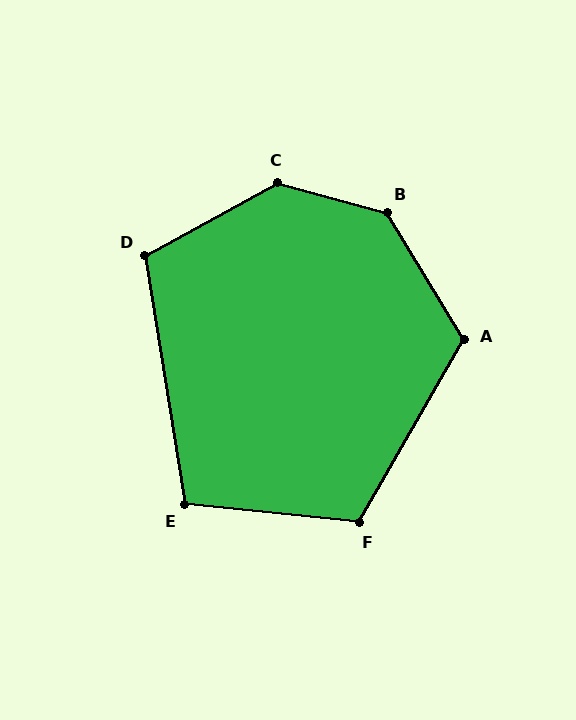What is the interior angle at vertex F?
Approximately 114 degrees (obtuse).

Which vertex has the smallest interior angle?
E, at approximately 105 degrees.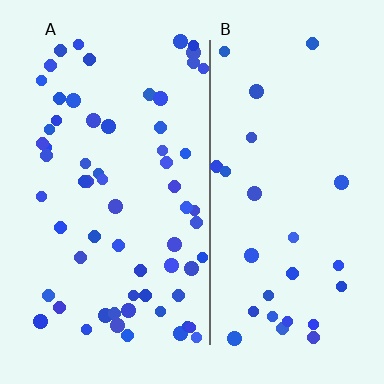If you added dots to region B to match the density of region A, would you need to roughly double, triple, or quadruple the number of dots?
Approximately double.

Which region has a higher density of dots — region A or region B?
A (the left).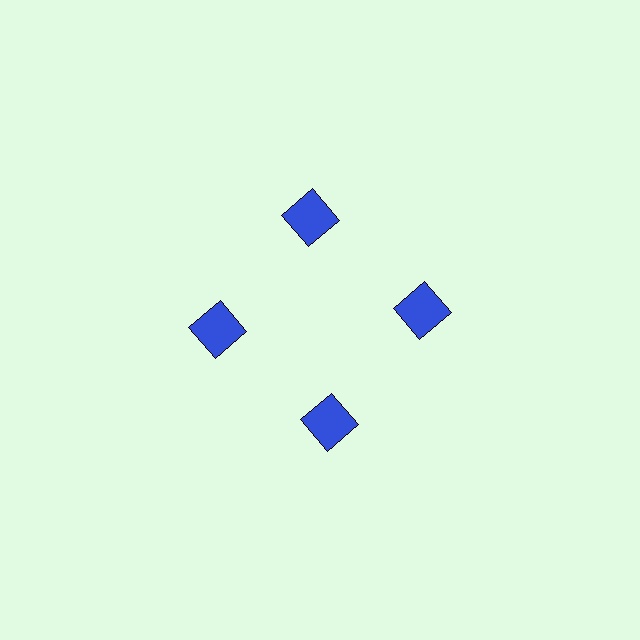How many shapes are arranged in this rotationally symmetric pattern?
There are 4 shapes, arranged in 4 groups of 1.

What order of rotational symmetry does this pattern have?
This pattern has 4-fold rotational symmetry.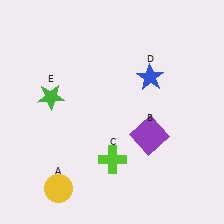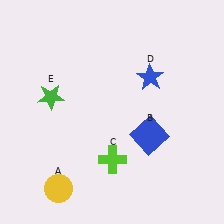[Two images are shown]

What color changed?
The square (B) changed from purple in Image 1 to blue in Image 2.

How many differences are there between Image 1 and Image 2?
There is 1 difference between the two images.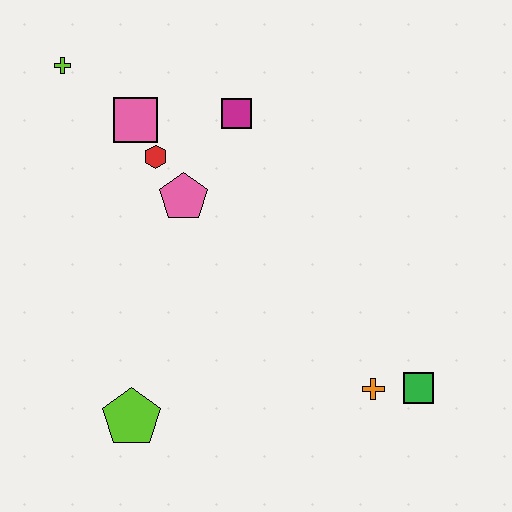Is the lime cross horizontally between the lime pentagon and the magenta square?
No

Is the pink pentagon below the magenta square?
Yes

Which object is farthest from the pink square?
The green square is farthest from the pink square.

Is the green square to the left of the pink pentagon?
No